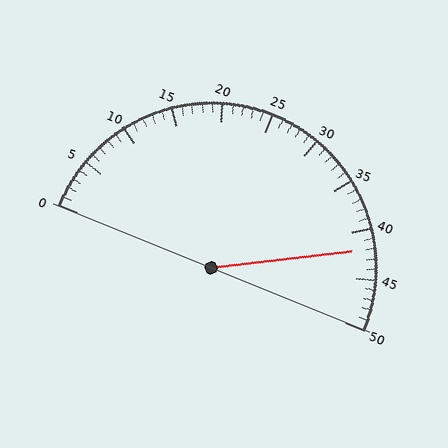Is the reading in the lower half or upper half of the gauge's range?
The reading is in the upper half of the range (0 to 50).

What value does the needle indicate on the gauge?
The needle indicates approximately 42.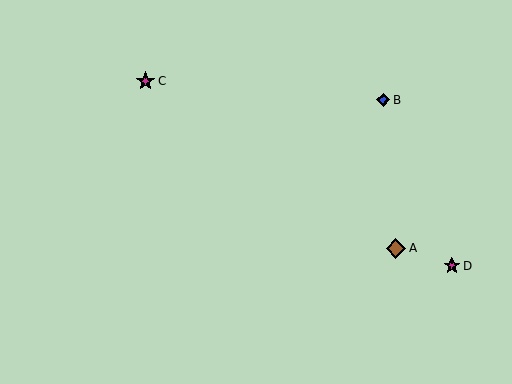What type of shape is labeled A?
Shape A is a brown diamond.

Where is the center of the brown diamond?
The center of the brown diamond is at (396, 248).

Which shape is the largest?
The brown diamond (labeled A) is the largest.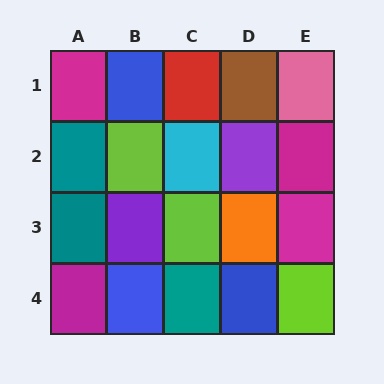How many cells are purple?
2 cells are purple.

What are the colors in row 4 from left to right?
Magenta, blue, teal, blue, lime.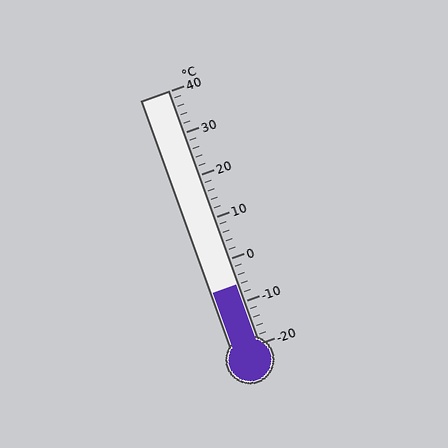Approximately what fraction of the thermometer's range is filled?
The thermometer is filled to approximately 25% of its range.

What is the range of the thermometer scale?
The thermometer scale ranges from -20°C to 40°C.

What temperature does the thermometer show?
The thermometer shows approximately -6°C.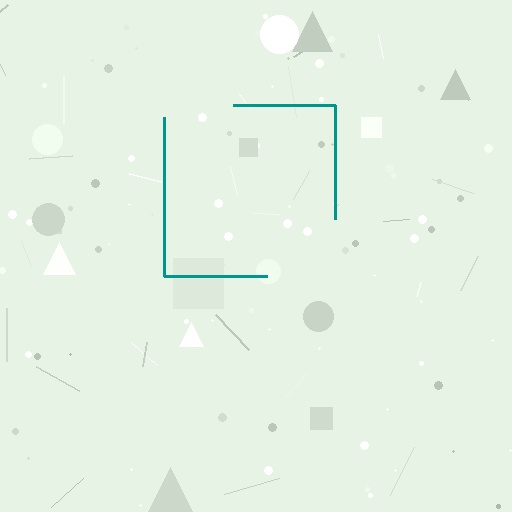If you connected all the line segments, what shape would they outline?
They would outline a square.